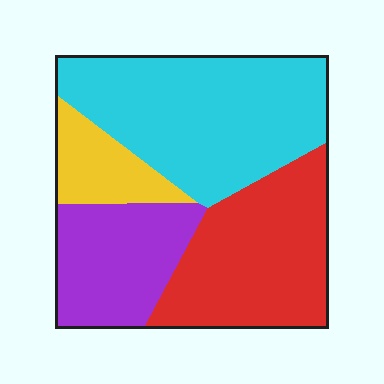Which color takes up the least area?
Yellow, at roughly 10%.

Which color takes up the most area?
Cyan, at roughly 40%.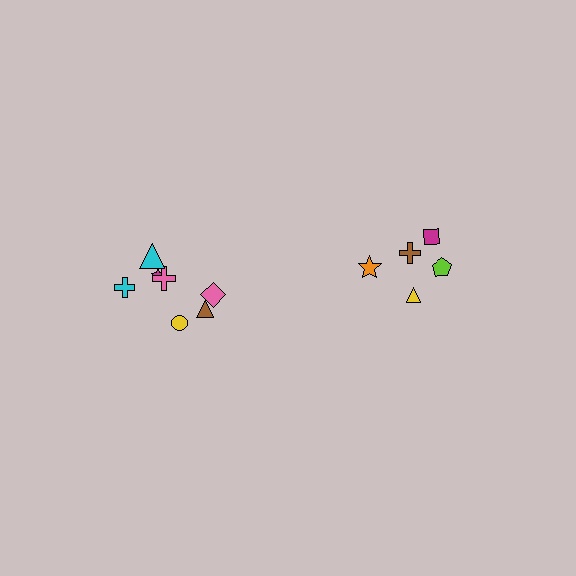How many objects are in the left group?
There are 7 objects.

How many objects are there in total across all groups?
There are 12 objects.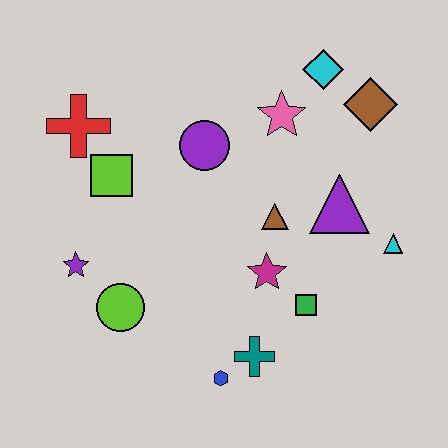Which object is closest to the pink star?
The cyan diamond is closest to the pink star.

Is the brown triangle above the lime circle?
Yes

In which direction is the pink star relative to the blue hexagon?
The pink star is above the blue hexagon.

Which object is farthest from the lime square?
The cyan triangle is farthest from the lime square.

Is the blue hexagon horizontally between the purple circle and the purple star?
No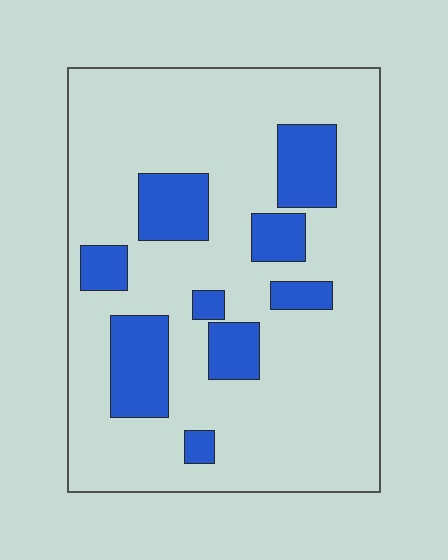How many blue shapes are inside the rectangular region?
9.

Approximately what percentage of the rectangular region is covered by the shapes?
Approximately 20%.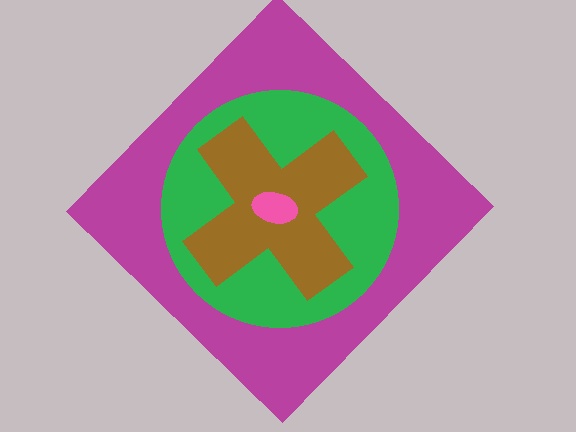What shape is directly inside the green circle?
The brown cross.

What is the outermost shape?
The magenta diamond.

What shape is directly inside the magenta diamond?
The green circle.